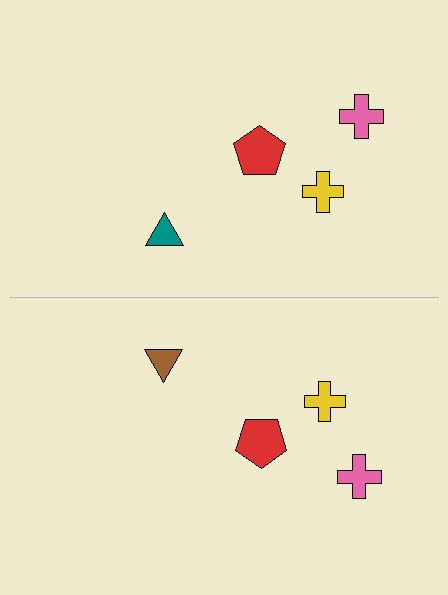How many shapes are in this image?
There are 8 shapes in this image.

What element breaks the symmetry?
The brown triangle on the bottom side breaks the symmetry — its mirror counterpart is teal.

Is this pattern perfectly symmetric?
No, the pattern is not perfectly symmetric. The brown triangle on the bottom side breaks the symmetry — its mirror counterpart is teal.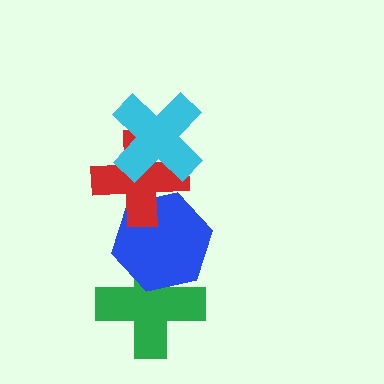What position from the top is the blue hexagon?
The blue hexagon is 3rd from the top.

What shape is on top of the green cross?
The blue hexagon is on top of the green cross.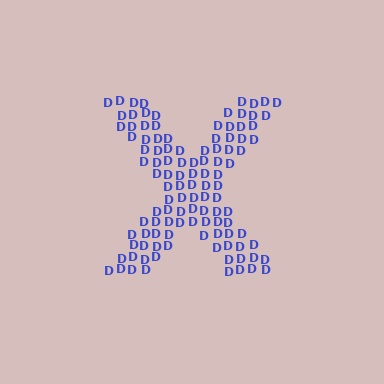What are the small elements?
The small elements are letter D's.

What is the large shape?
The large shape is the letter X.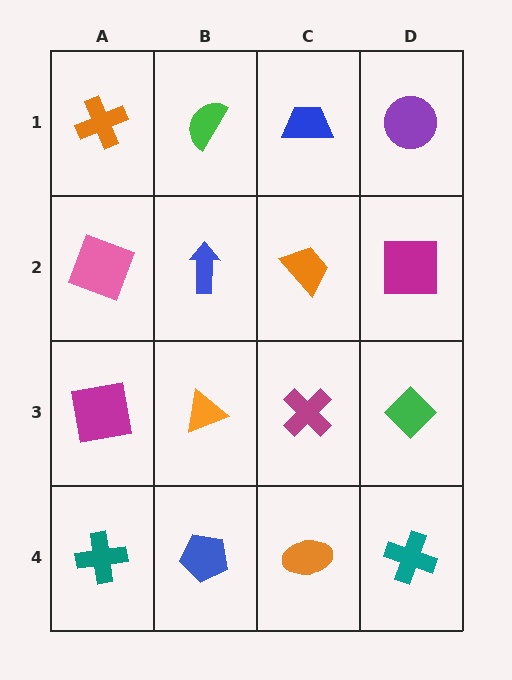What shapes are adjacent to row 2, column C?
A blue trapezoid (row 1, column C), a magenta cross (row 3, column C), a blue arrow (row 2, column B), a magenta square (row 2, column D).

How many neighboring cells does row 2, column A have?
3.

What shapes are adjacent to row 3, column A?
A pink square (row 2, column A), a teal cross (row 4, column A), an orange triangle (row 3, column B).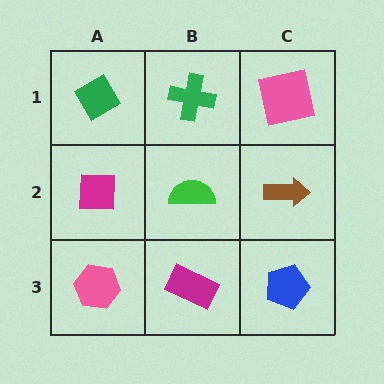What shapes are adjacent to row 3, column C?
A brown arrow (row 2, column C), a magenta rectangle (row 3, column B).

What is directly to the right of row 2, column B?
A brown arrow.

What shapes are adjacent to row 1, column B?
A green semicircle (row 2, column B), a green diamond (row 1, column A), a pink square (row 1, column C).